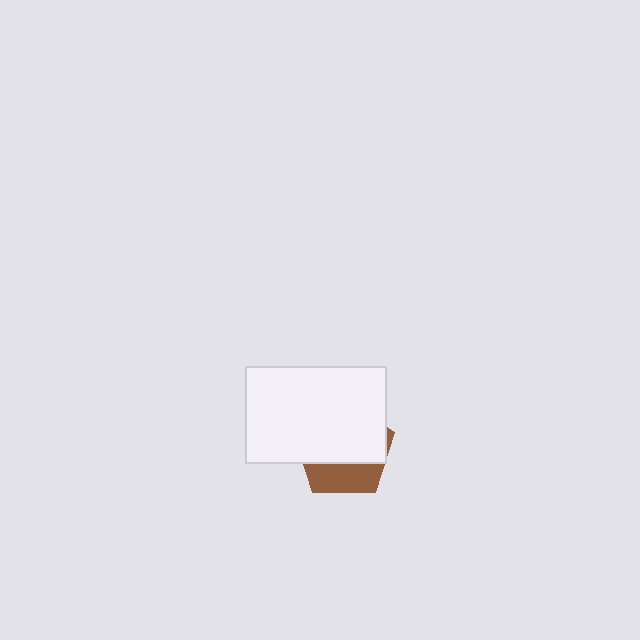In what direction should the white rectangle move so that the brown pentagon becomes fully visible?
The white rectangle should move up. That is the shortest direction to clear the overlap and leave the brown pentagon fully visible.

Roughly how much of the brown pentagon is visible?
A small part of it is visible (roughly 33%).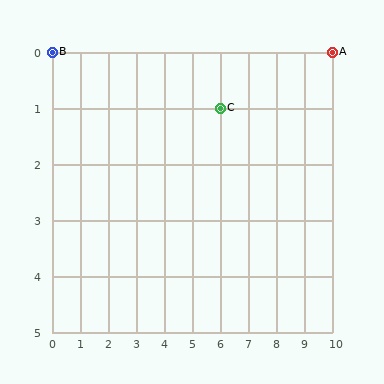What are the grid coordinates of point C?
Point C is at grid coordinates (6, 1).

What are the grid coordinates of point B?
Point B is at grid coordinates (0, 0).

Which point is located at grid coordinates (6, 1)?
Point C is at (6, 1).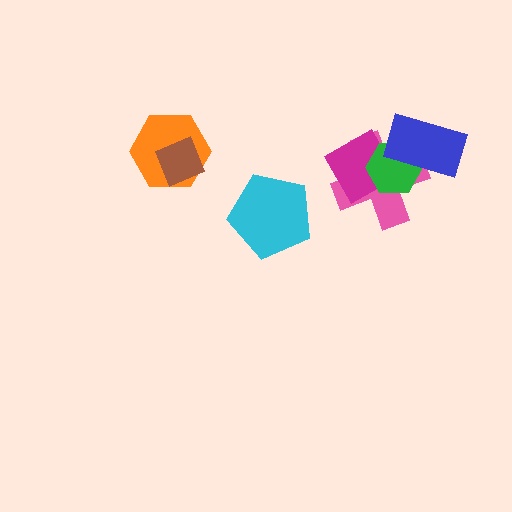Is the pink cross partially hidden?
Yes, it is partially covered by another shape.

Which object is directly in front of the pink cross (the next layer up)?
The magenta diamond is directly in front of the pink cross.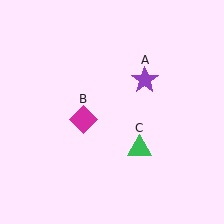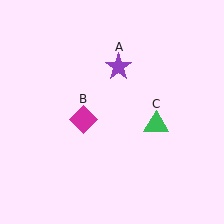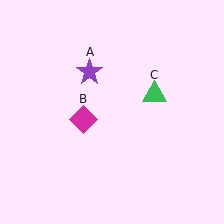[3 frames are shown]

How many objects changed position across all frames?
2 objects changed position: purple star (object A), green triangle (object C).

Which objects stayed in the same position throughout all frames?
Magenta diamond (object B) remained stationary.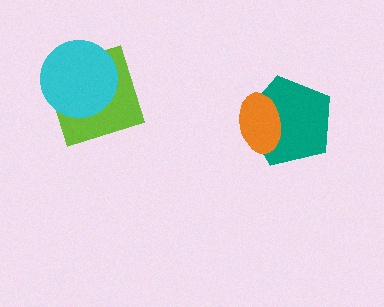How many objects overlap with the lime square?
1 object overlaps with the lime square.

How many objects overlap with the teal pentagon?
1 object overlaps with the teal pentagon.